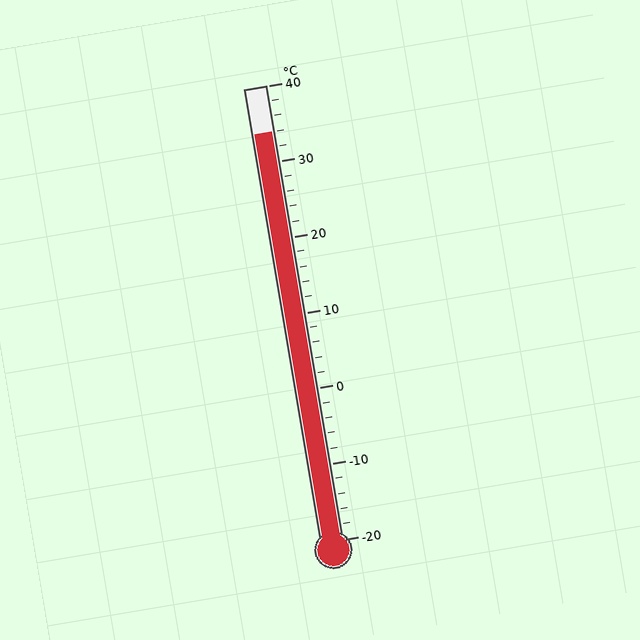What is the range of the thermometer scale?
The thermometer scale ranges from -20°C to 40°C.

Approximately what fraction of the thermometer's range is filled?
The thermometer is filled to approximately 90% of its range.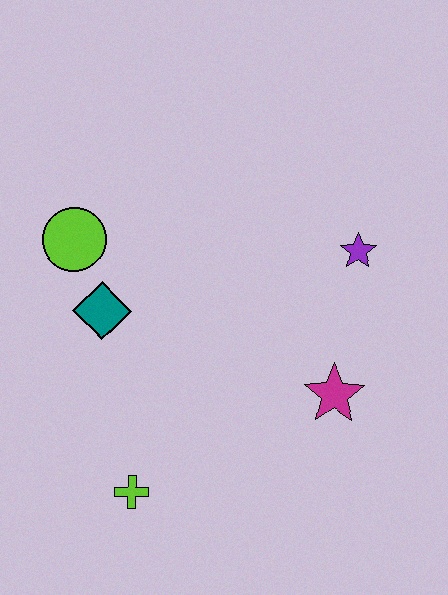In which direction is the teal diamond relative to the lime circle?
The teal diamond is below the lime circle.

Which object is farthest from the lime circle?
The magenta star is farthest from the lime circle.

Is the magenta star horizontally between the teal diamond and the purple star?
Yes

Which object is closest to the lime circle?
The teal diamond is closest to the lime circle.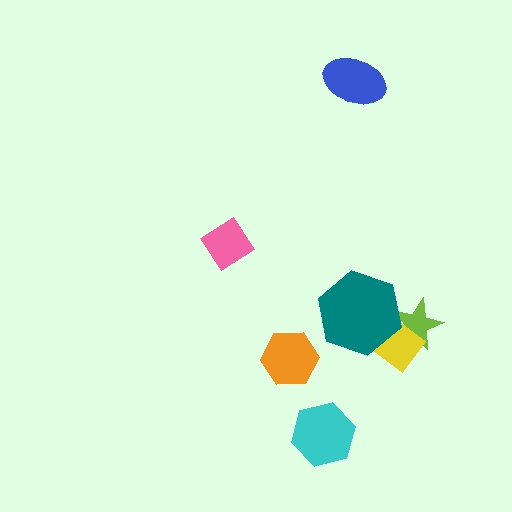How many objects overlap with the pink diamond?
0 objects overlap with the pink diamond.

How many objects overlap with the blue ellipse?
0 objects overlap with the blue ellipse.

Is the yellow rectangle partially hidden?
Yes, it is partially covered by another shape.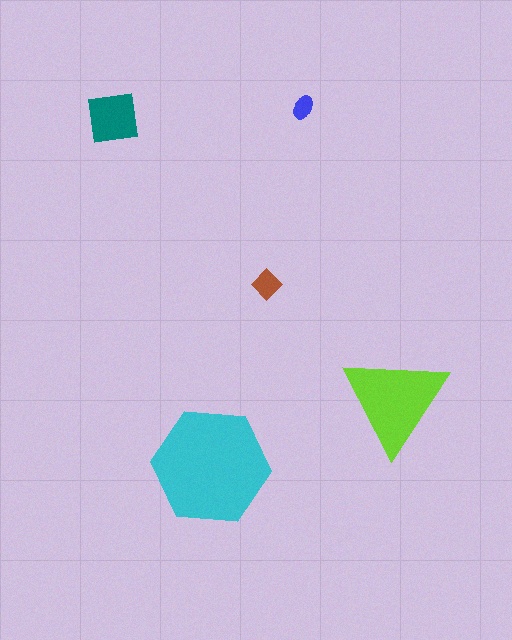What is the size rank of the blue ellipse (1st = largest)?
5th.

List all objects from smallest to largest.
The blue ellipse, the brown diamond, the teal square, the lime triangle, the cyan hexagon.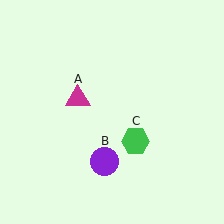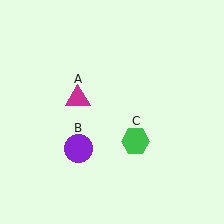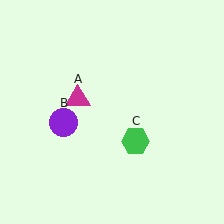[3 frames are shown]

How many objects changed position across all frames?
1 object changed position: purple circle (object B).